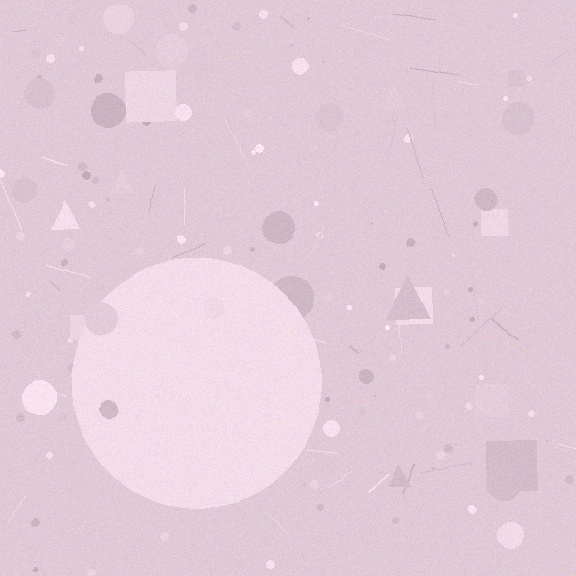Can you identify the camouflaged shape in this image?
The camouflaged shape is a circle.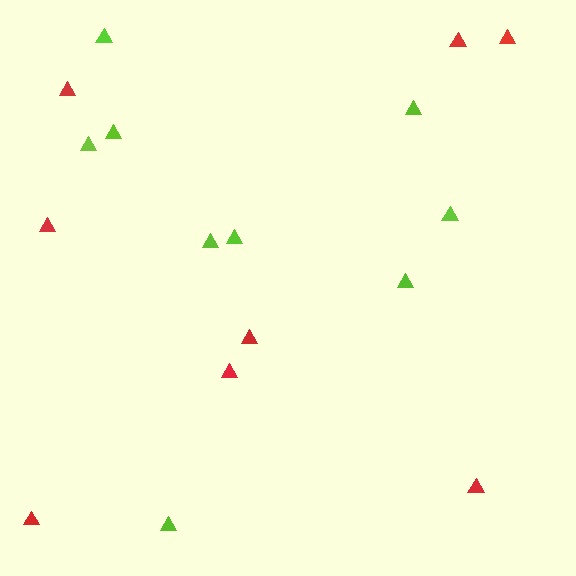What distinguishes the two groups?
There are 2 groups: one group of red triangles (8) and one group of lime triangles (9).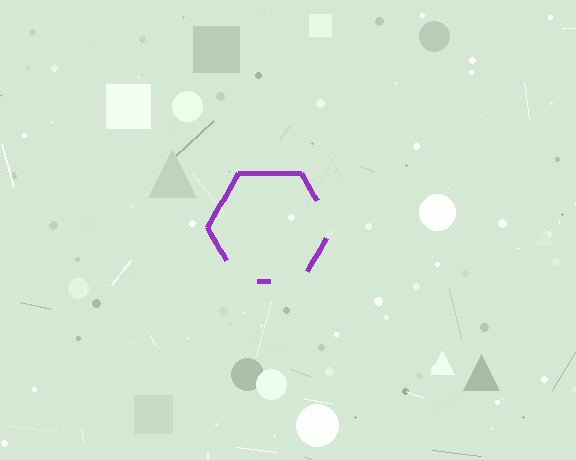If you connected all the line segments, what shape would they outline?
They would outline a hexagon.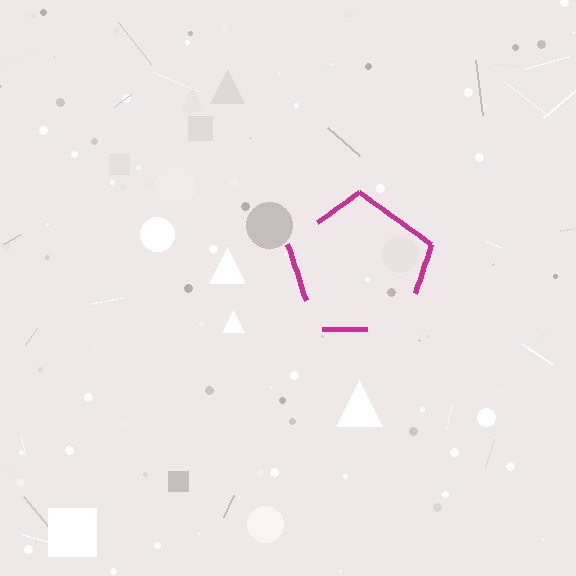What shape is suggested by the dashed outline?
The dashed outline suggests a pentagon.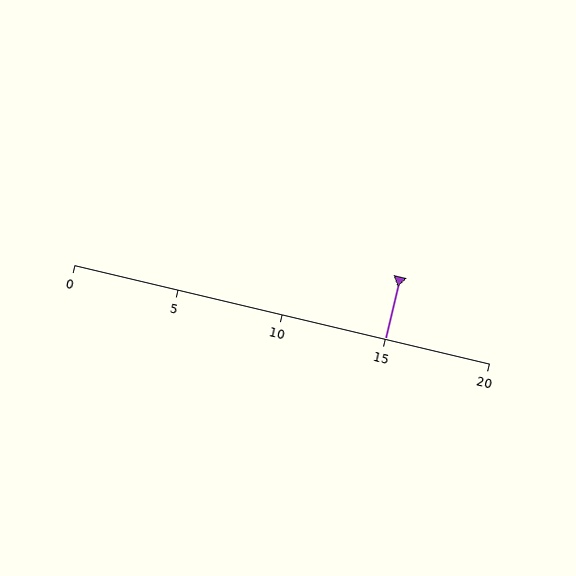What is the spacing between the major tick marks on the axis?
The major ticks are spaced 5 apart.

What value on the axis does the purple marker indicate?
The marker indicates approximately 15.